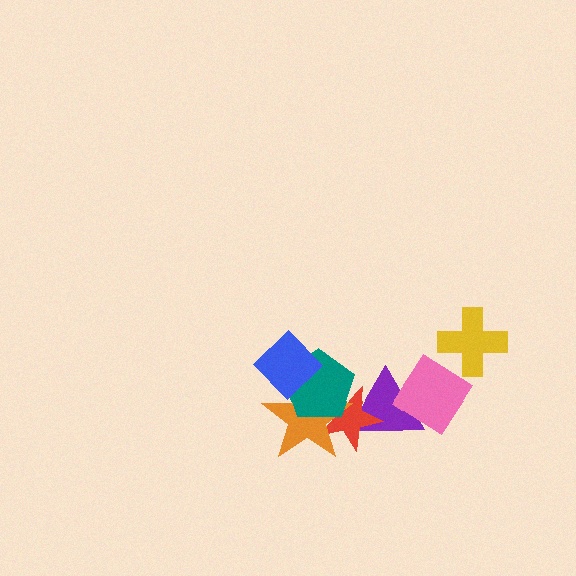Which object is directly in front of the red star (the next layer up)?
The orange star is directly in front of the red star.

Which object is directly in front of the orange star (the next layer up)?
The teal pentagon is directly in front of the orange star.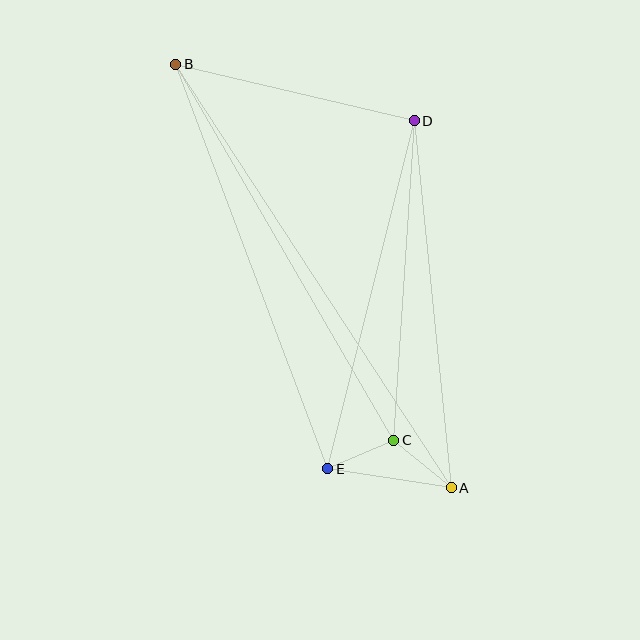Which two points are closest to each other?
Points C and E are closest to each other.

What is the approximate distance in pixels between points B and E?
The distance between B and E is approximately 432 pixels.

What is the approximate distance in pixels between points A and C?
The distance between A and C is approximately 74 pixels.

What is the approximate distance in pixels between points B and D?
The distance between B and D is approximately 245 pixels.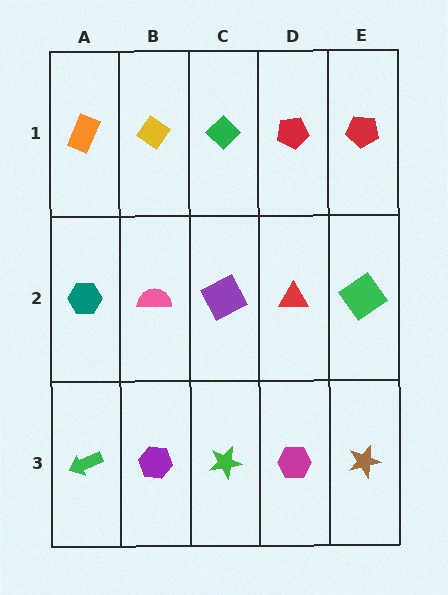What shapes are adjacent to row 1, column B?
A pink semicircle (row 2, column B), an orange rectangle (row 1, column A), a green diamond (row 1, column C).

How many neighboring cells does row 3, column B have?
3.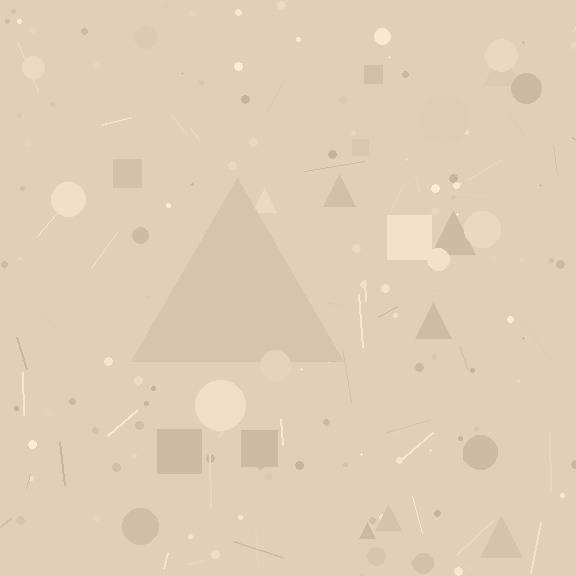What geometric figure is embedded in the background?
A triangle is embedded in the background.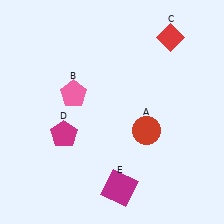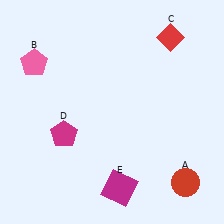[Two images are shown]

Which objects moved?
The objects that moved are: the red circle (A), the pink pentagon (B).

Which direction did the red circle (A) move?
The red circle (A) moved down.